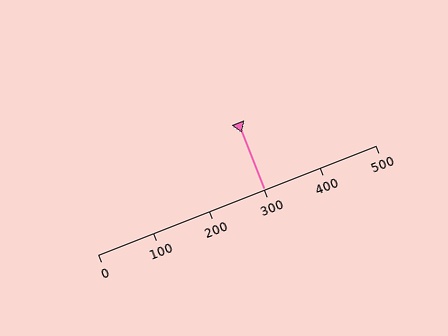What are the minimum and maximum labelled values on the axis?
The axis runs from 0 to 500.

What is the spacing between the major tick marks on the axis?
The major ticks are spaced 100 apart.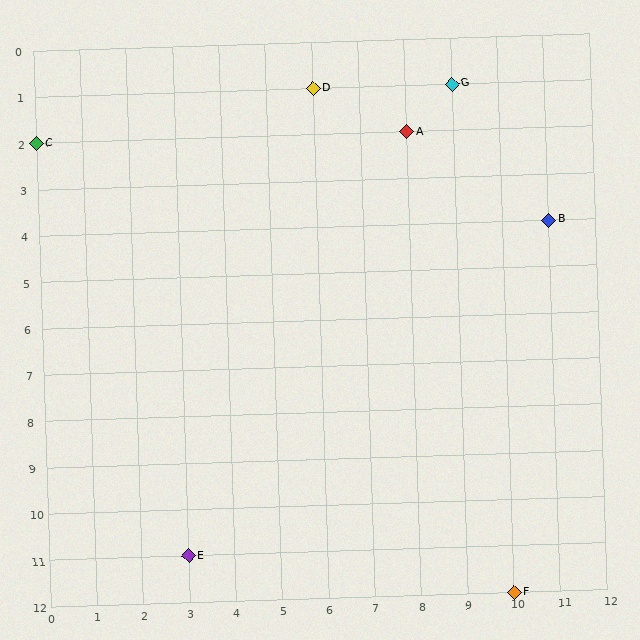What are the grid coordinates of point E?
Point E is at grid coordinates (3, 11).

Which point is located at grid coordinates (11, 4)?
Point B is at (11, 4).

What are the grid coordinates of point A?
Point A is at grid coordinates (8, 2).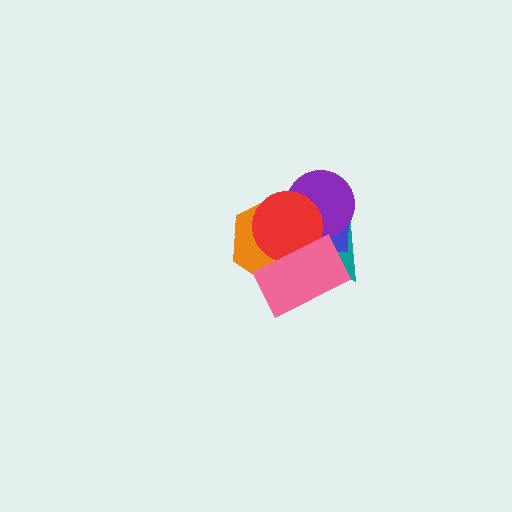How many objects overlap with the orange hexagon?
5 objects overlap with the orange hexagon.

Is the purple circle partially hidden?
Yes, it is partially covered by another shape.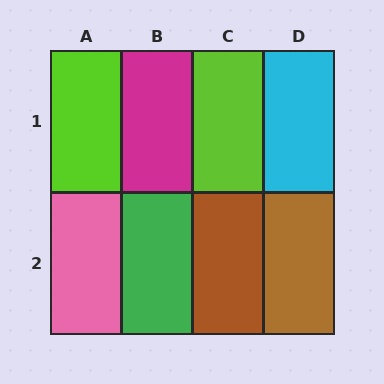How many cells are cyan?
1 cell is cyan.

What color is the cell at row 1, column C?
Lime.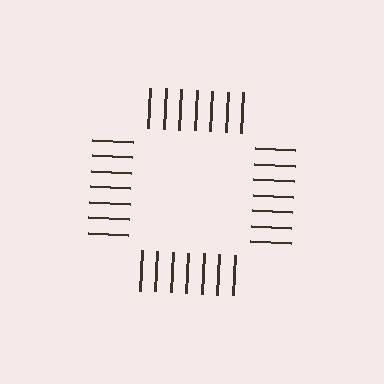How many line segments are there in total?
28 — 7 along each of the 4 edges.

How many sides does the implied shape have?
4 sides — the line-ends trace a square.